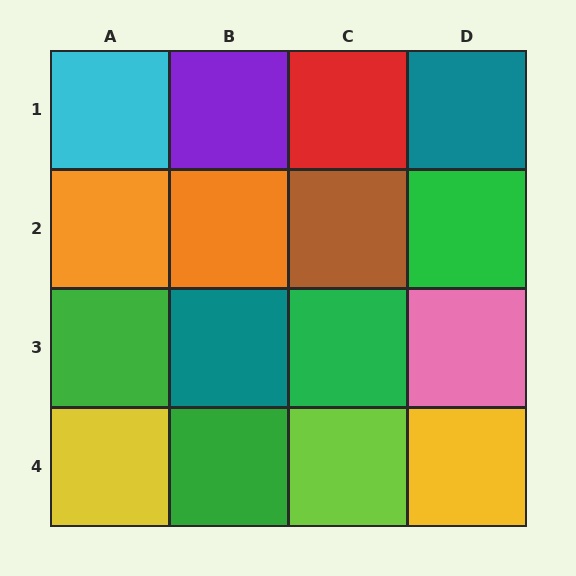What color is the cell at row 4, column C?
Lime.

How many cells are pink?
1 cell is pink.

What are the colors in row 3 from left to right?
Green, teal, green, pink.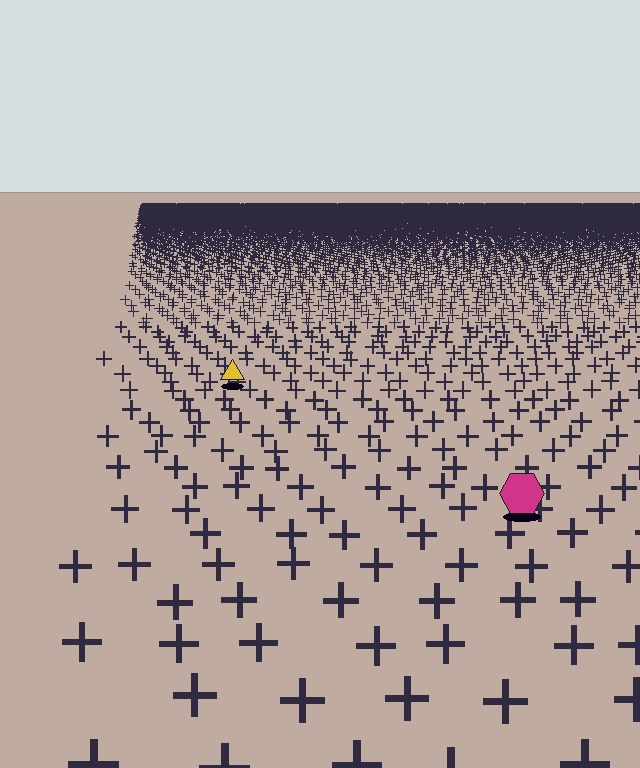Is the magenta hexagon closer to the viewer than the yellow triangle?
Yes. The magenta hexagon is closer — you can tell from the texture gradient: the ground texture is coarser near it.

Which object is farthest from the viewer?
The yellow triangle is farthest from the viewer. It appears smaller and the ground texture around it is denser.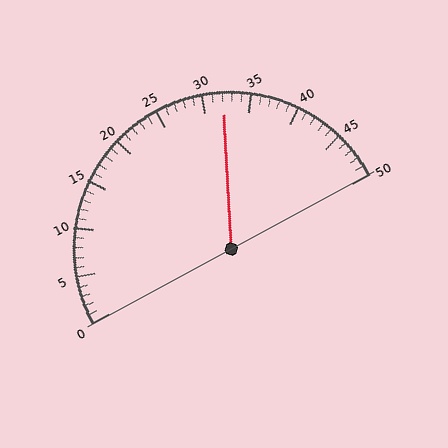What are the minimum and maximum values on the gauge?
The gauge ranges from 0 to 50.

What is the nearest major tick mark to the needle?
The nearest major tick mark is 30.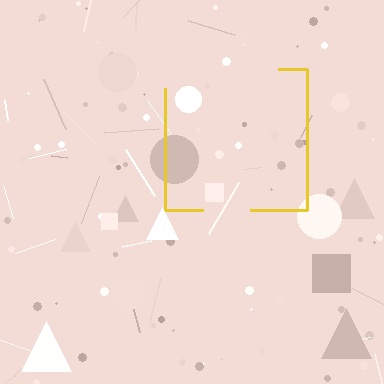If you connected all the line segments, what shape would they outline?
They would outline a square.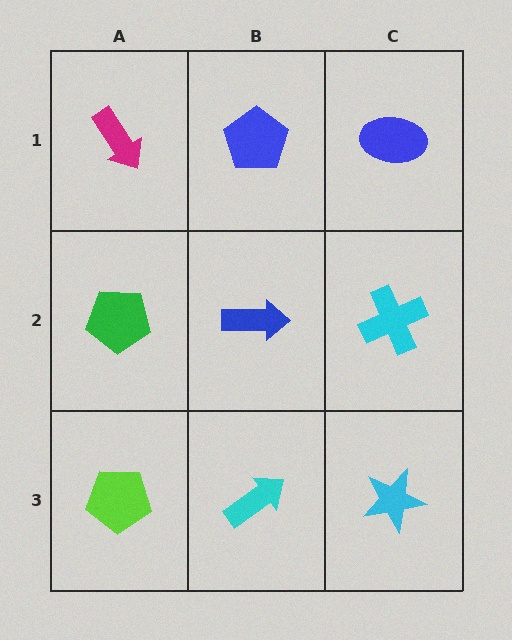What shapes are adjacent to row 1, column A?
A green pentagon (row 2, column A), a blue pentagon (row 1, column B).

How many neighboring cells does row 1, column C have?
2.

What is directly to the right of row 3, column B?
A cyan star.